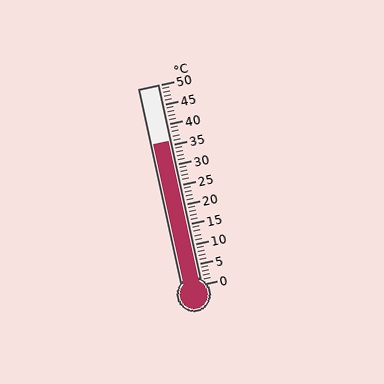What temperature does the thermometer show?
The thermometer shows approximately 36°C.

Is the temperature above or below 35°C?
The temperature is above 35°C.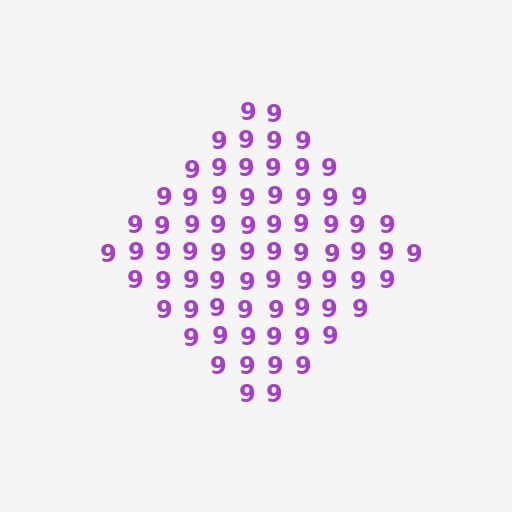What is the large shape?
The large shape is a diamond.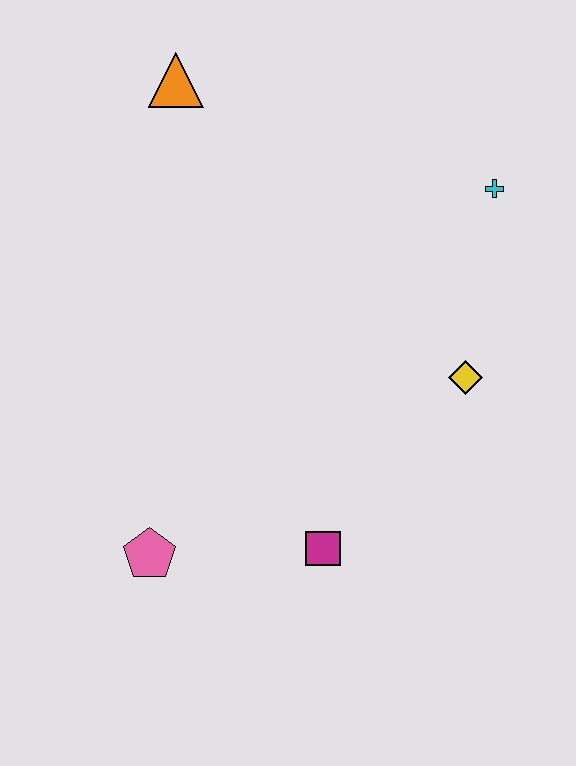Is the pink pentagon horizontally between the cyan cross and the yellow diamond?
No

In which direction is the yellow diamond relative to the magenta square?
The yellow diamond is above the magenta square.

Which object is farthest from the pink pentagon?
The cyan cross is farthest from the pink pentagon.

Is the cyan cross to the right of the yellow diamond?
Yes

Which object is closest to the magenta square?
The pink pentagon is closest to the magenta square.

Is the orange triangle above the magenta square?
Yes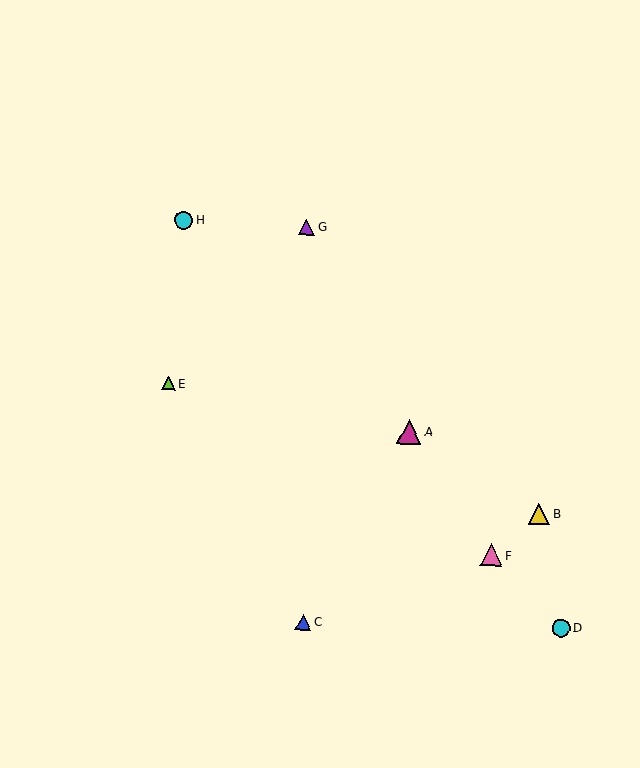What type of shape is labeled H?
Shape H is a cyan circle.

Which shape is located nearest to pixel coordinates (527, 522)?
The yellow triangle (labeled B) at (539, 514) is nearest to that location.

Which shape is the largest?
The magenta triangle (labeled A) is the largest.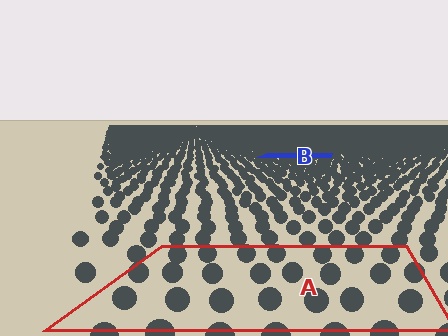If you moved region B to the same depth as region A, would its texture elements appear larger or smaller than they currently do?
They would appear larger. At a closer depth, the same texture elements are projected at a bigger on-screen size.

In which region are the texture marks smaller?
The texture marks are smaller in region B, because it is farther away.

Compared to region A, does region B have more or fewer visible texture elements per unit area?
Region B has more texture elements per unit area — they are packed more densely because it is farther away.